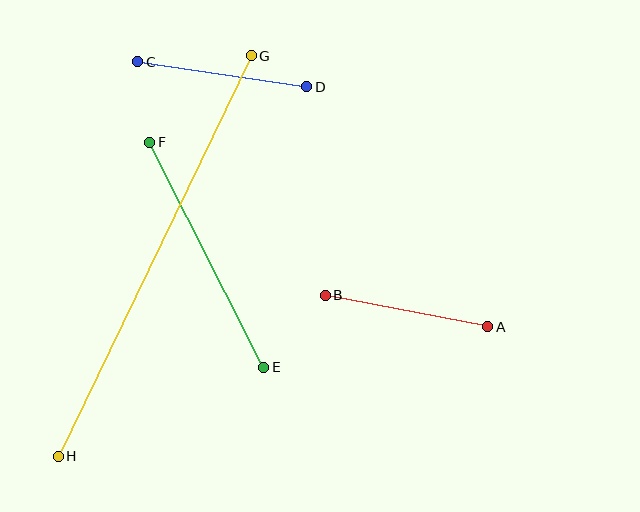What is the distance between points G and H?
The distance is approximately 445 pixels.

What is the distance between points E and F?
The distance is approximately 253 pixels.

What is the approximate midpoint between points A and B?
The midpoint is at approximately (407, 311) pixels.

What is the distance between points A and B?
The distance is approximately 165 pixels.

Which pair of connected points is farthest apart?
Points G and H are farthest apart.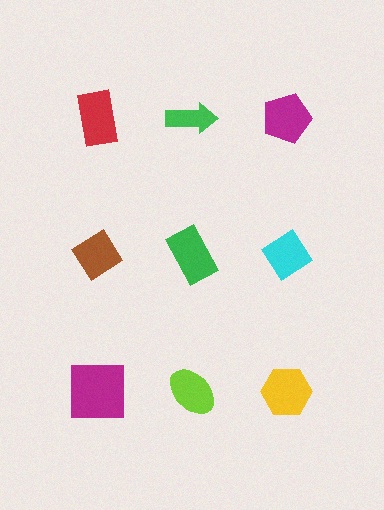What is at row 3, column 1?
A magenta square.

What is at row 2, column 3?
A cyan diamond.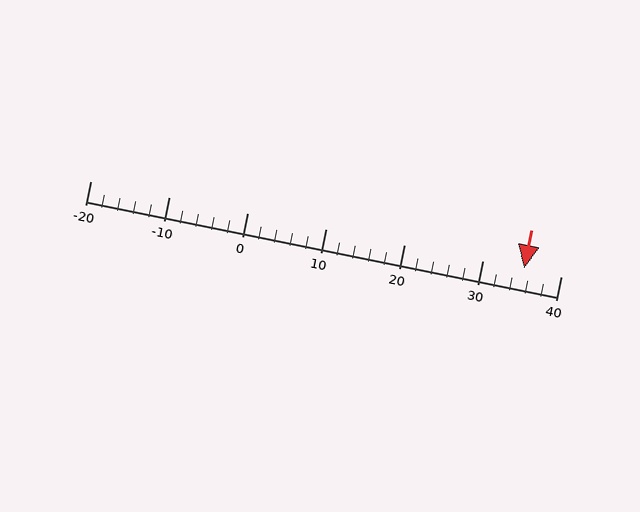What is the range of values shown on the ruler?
The ruler shows values from -20 to 40.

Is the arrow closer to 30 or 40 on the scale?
The arrow is closer to 40.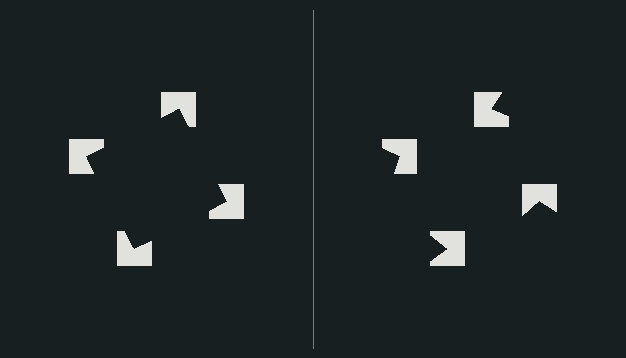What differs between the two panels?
The notched squares are positioned identically on both sides; only the wedge orientations differ. On the left they align to a square; on the right they are misaligned.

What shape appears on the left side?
An illusory square.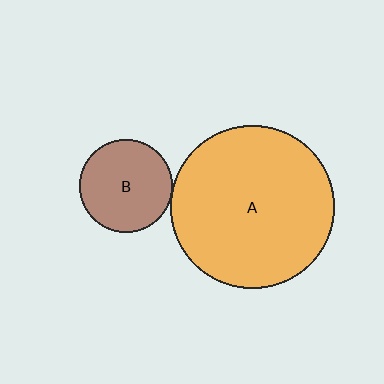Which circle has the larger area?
Circle A (orange).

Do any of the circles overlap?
No, none of the circles overlap.